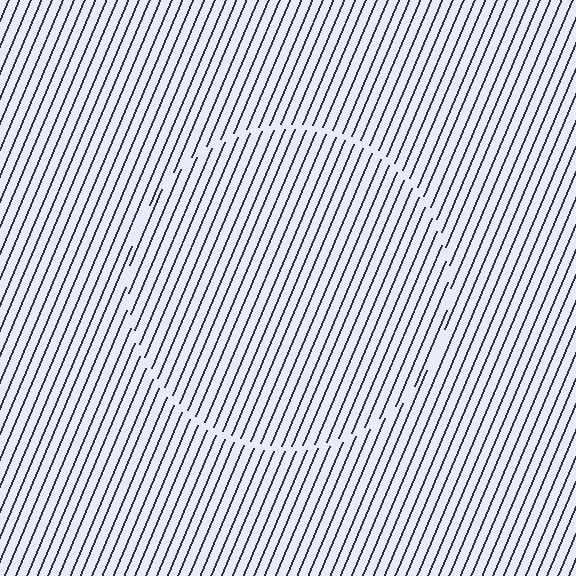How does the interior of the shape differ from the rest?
The interior of the shape contains the same grating, shifted by half a period — the contour is defined by the phase discontinuity where line-ends from the inner and outer gratings abut.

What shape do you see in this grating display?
An illusory circle. The interior of the shape contains the same grating, shifted by half a period — the contour is defined by the phase discontinuity where line-ends from the inner and outer gratings abut.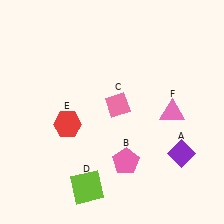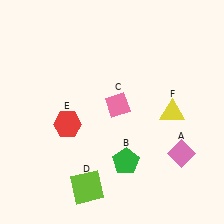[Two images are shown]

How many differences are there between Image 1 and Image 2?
There are 3 differences between the two images.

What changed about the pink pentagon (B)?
In Image 1, B is pink. In Image 2, it changed to green.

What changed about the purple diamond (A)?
In Image 1, A is purple. In Image 2, it changed to pink.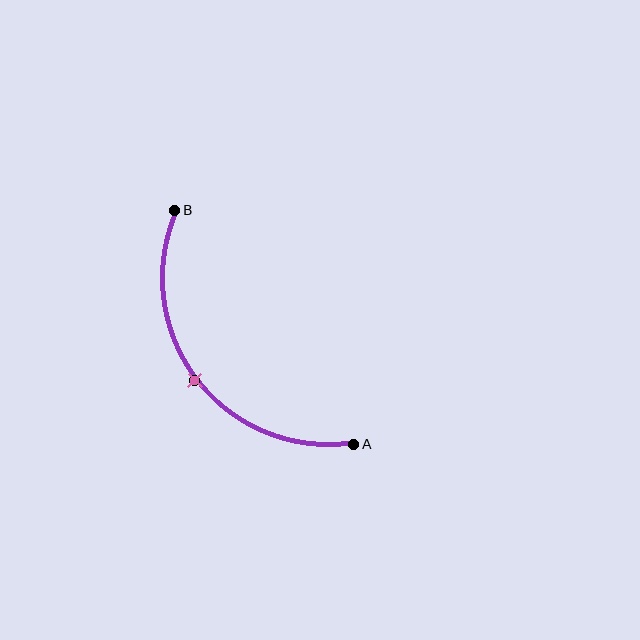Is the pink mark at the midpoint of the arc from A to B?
Yes. The pink mark lies on the arc at equal arc-length from both A and B — it is the arc midpoint.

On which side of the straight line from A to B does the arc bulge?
The arc bulges below and to the left of the straight line connecting A and B.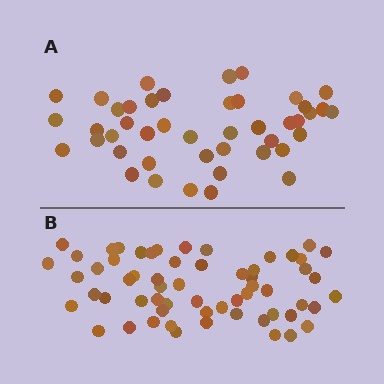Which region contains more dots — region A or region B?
Region B (the bottom region) has more dots.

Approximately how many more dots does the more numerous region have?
Region B has approximately 15 more dots than region A.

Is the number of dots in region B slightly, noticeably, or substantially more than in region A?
Region B has noticeably more, but not dramatically so. The ratio is roughly 1.4 to 1.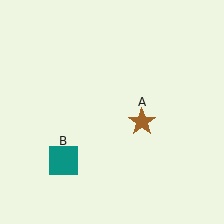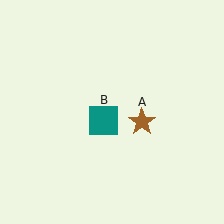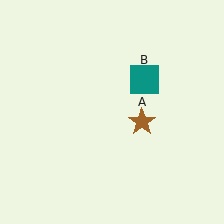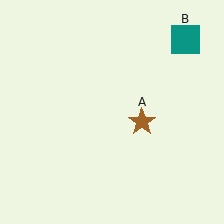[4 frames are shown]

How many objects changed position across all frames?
1 object changed position: teal square (object B).